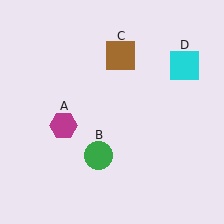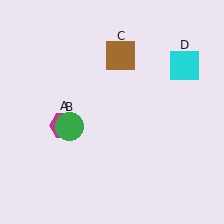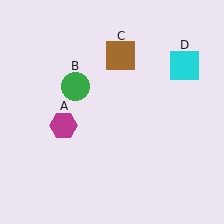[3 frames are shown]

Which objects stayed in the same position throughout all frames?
Magenta hexagon (object A) and brown square (object C) and cyan square (object D) remained stationary.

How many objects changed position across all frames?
1 object changed position: green circle (object B).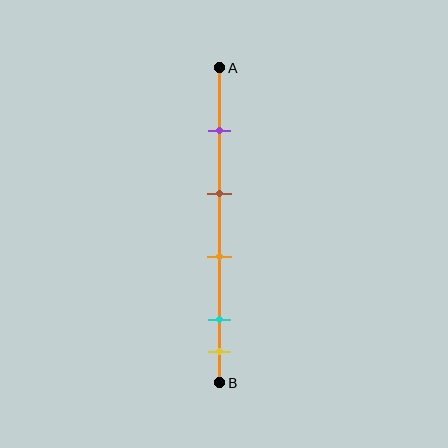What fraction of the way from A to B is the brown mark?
The brown mark is approximately 40% (0.4) of the way from A to B.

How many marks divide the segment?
There are 5 marks dividing the segment.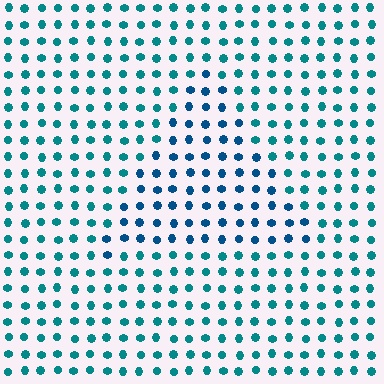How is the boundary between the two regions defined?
The boundary is defined purely by a slight shift in hue (about 26 degrees). Spacing, size, and orientation are identical on both sides.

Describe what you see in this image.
The image is filled with small teal elements in a uniform arrangement. A triangle-shaped region is visible where the elements are tinted to a slightly different hue, forming a subtle color boundary.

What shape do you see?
I see a triangle.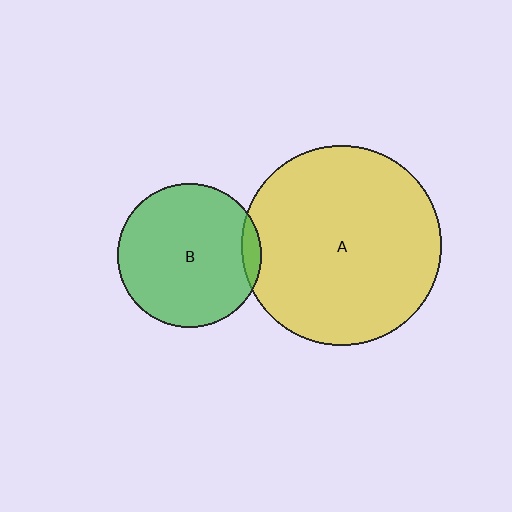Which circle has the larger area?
Circle A (yellow).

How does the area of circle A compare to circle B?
Approximately 1.9 times.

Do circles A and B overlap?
Yes.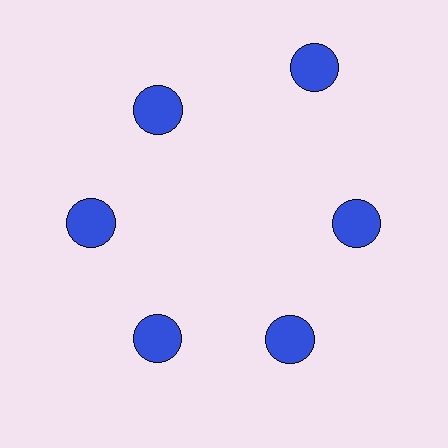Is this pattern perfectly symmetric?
No. The 6 blue circles are arranged in a ring, but one element near the 1 o'clock position is pushed outward from the center, breaking the 6-fold rotational symmetry.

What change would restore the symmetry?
The symmetry would be restored by moving it inward, back onto the ring so that all 6 circles sit at equal angles and equal distance from the center.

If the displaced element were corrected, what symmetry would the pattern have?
It would have 6-fold rotational symmetry — the pattern would map onto itself every 60 degrees.